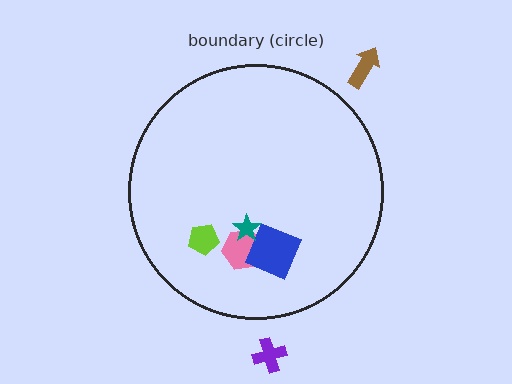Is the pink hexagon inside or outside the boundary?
Inside.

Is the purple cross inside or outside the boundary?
Outside.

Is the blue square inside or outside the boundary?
Inside.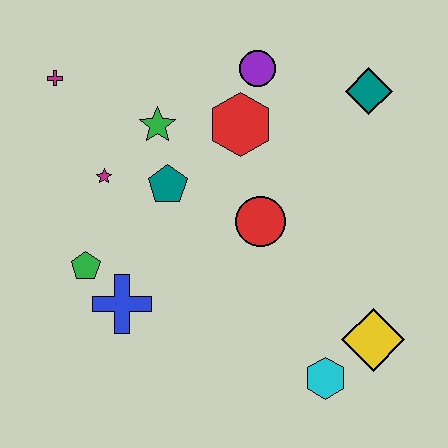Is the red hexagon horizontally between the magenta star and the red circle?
Yes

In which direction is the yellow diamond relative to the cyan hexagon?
The yellow diamond is to the right of the cyan hexagon.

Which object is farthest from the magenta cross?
The yellow diamond is farthest from the magenta cross.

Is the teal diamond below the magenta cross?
Yes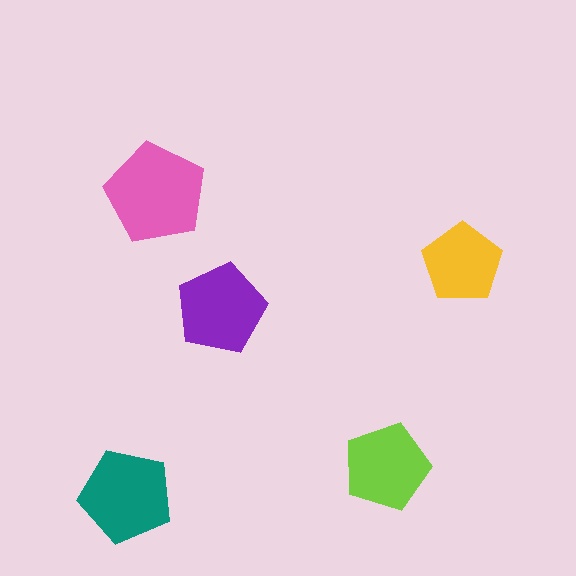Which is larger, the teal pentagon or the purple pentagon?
The teal one.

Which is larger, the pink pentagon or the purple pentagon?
The pink one.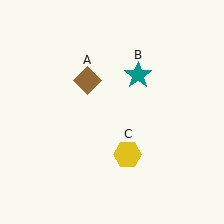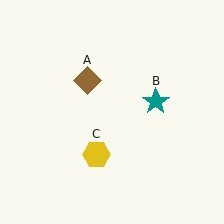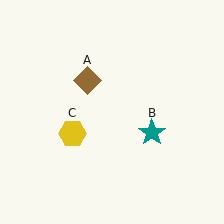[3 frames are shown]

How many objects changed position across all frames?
2 objects changed position: teal star (object B), yellow hexagon (object C).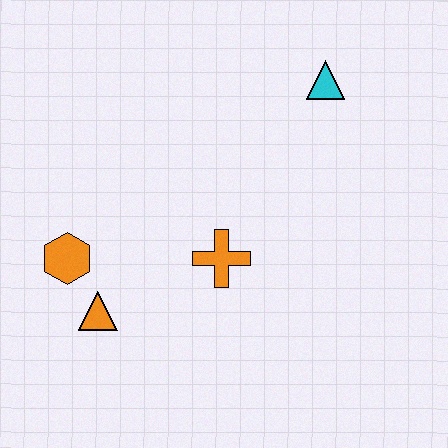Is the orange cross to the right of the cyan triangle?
No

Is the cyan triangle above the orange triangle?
Yes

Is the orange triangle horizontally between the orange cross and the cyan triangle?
No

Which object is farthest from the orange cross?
The cyan triangle is farthest from the orange cross.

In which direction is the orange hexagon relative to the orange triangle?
The orange hexagon is above the orange triangle.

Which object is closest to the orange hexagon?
The orange triangle is closest to the orange hexagon.